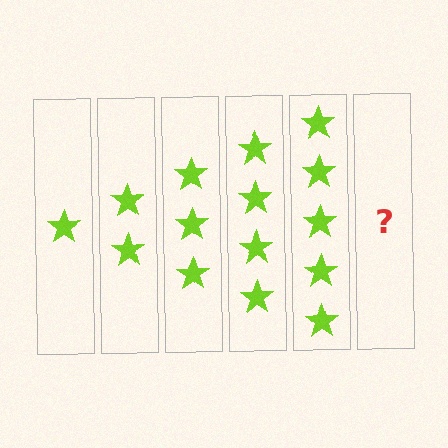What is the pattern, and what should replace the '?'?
The pattern is that each step adds one more star. The '?' should be 6 stars.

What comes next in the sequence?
The next element should be 6 stars.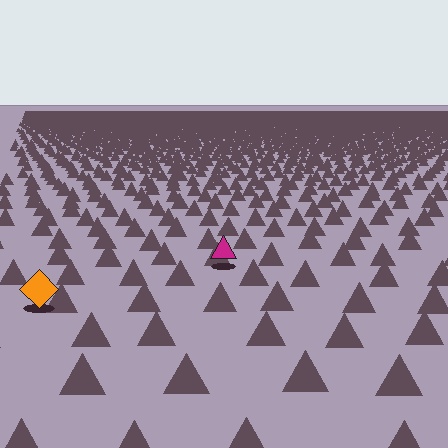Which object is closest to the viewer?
The orange diamond is closest. The texture marks near it are larger and more spread out.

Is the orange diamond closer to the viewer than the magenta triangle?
Yes. The orange diamond is closer — you can tell from the texture gradient: the ground texture is coarser near it.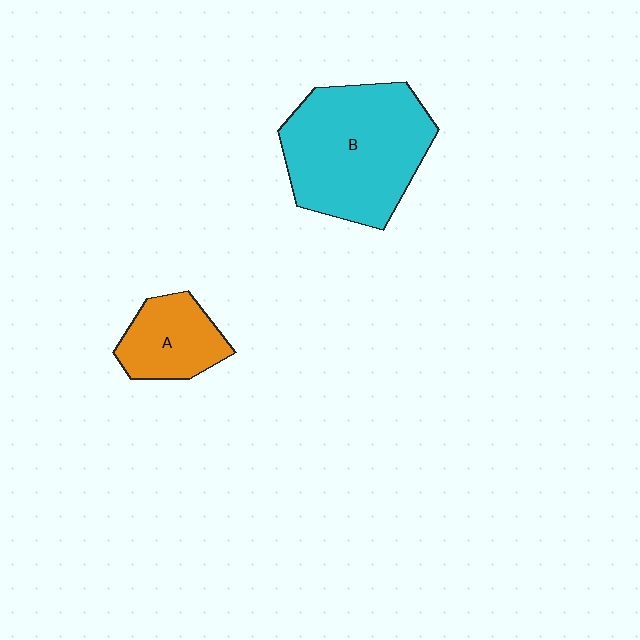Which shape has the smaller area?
Shape A (orange).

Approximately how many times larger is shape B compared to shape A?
Approximately 2.4 times.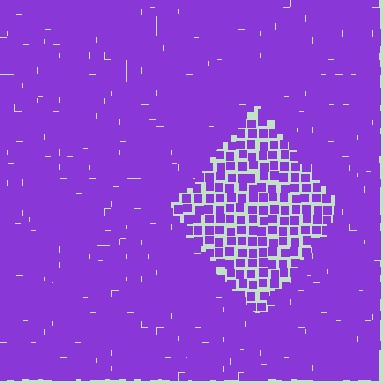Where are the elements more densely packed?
The elements are more densely packed outside the diamond boundary.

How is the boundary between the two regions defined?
The boundary is defined by a change in element density (approximately 2.1x ratio). All elements are the same color, size, and shape.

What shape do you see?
I see a diamond.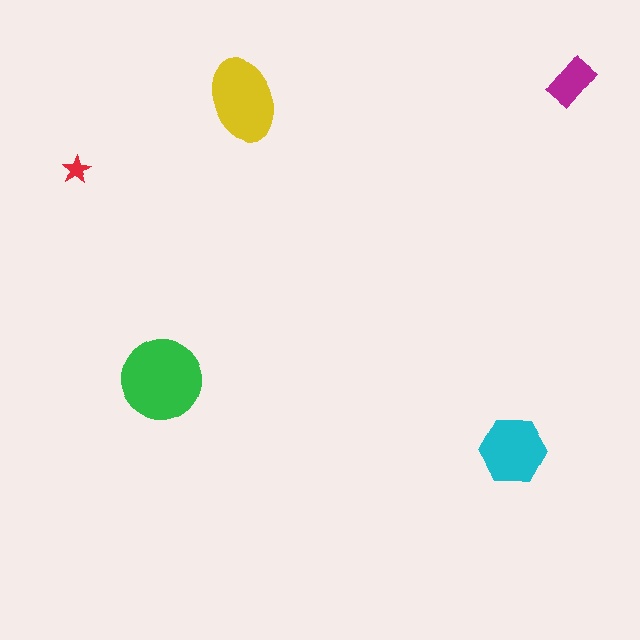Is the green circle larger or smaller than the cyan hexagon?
Larger.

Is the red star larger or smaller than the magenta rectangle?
Smaller.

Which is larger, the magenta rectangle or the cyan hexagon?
The cyan hexagon.